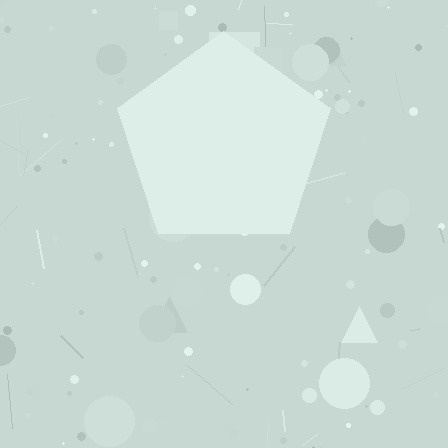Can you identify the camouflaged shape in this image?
The camouflaged shape is a pentagon.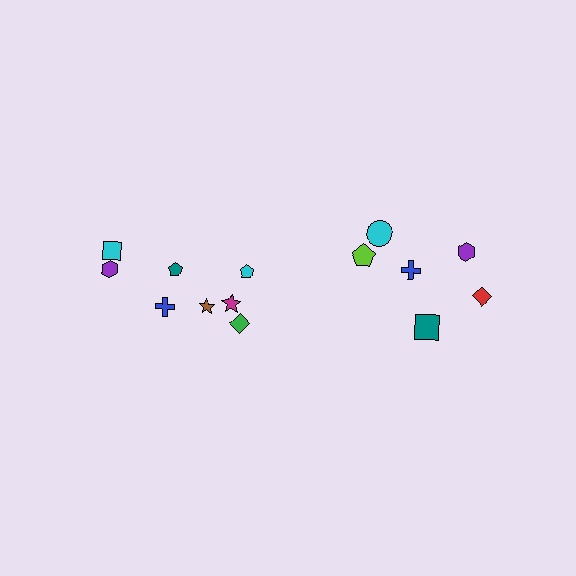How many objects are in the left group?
There are 8 objects.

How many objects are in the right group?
There are 6 objects.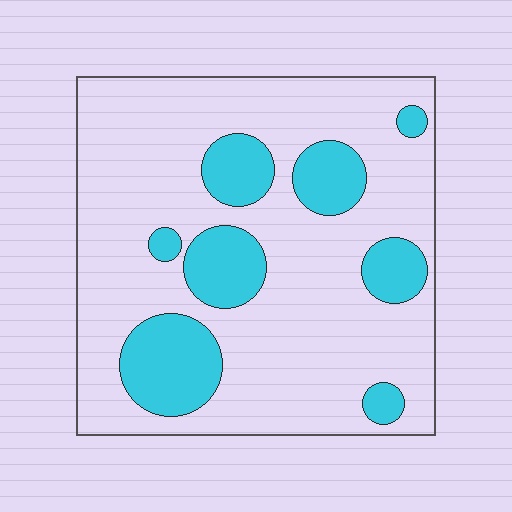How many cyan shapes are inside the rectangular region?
8.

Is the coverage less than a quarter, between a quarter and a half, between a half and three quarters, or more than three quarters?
Less than a quarter.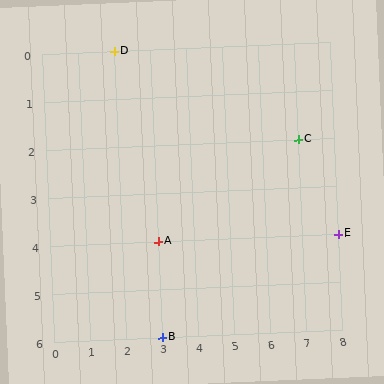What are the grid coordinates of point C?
Point C is at grid coordinates (7, 2).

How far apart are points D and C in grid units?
Points D and C are 5 columns and 2 rows apart (about 5.4 grid units diagonally).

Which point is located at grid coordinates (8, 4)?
Point E is at (8, 4).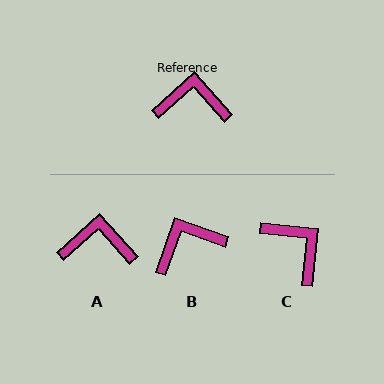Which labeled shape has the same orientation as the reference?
A.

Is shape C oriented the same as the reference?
No, it is off by about 47 degrees.